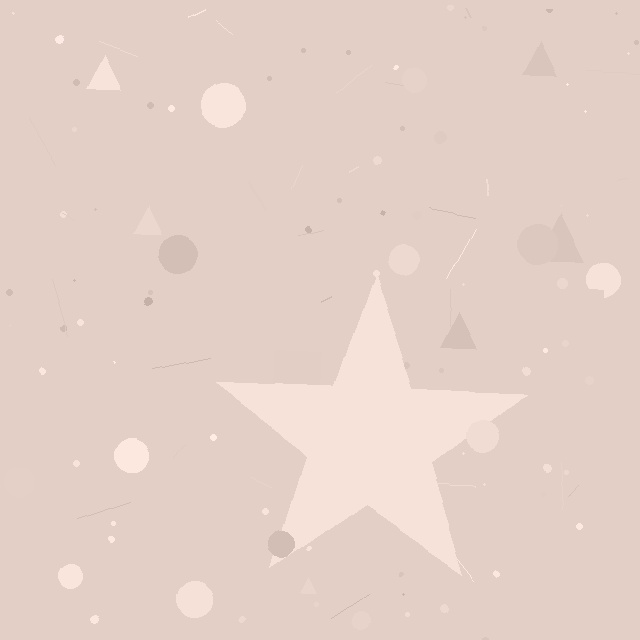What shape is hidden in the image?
A star is hidden in the image.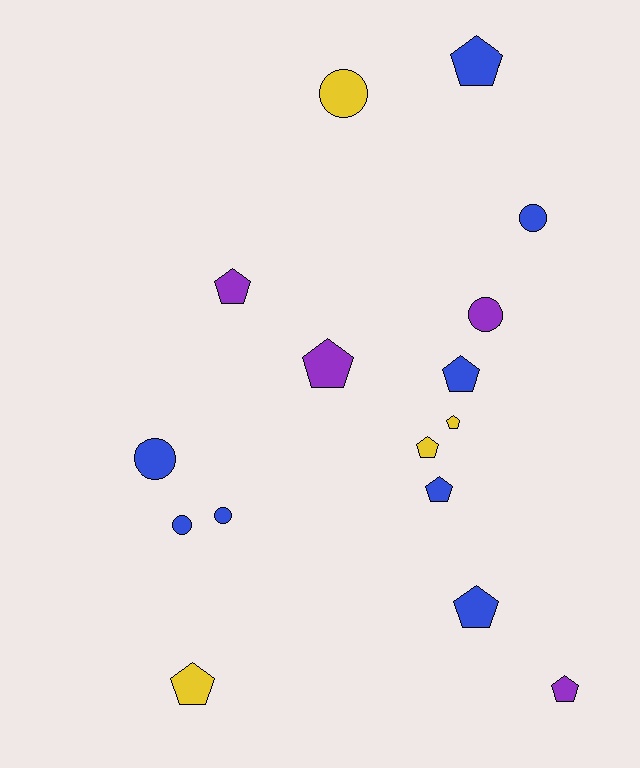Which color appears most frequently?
Blue, with 8 objects.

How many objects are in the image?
There are 16 objects.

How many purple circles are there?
There is 1 purple circle.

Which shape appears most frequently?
Pentagon, with 10 objects.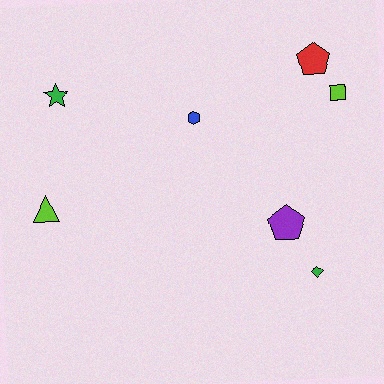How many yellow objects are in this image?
There are no yellow objects.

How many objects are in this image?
There are 7 objects.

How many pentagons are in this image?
There are 2 pentagons.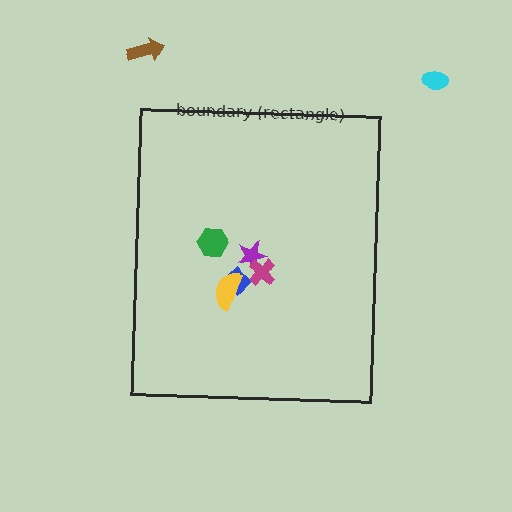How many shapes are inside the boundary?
5 inside, 2 outside.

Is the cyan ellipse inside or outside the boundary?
Outside.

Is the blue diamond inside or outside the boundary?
Inside.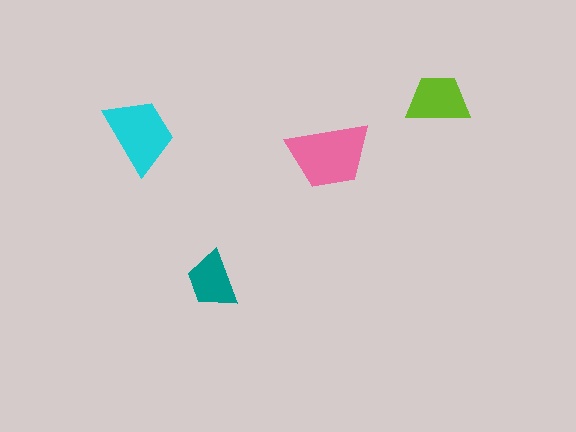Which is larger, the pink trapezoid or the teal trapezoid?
The pink one.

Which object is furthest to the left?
The cyan trapezoid is leftmost.